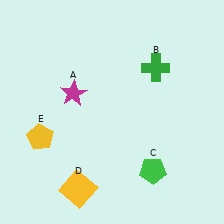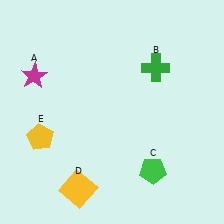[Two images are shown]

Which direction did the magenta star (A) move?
The magenta star (A) moved left.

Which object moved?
The magenta star (A) moved left.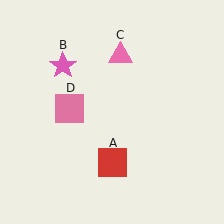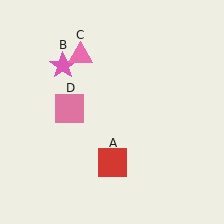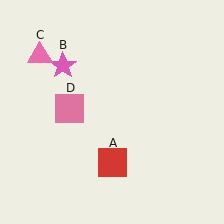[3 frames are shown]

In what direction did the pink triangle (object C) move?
The pink triangle (object C) moved left.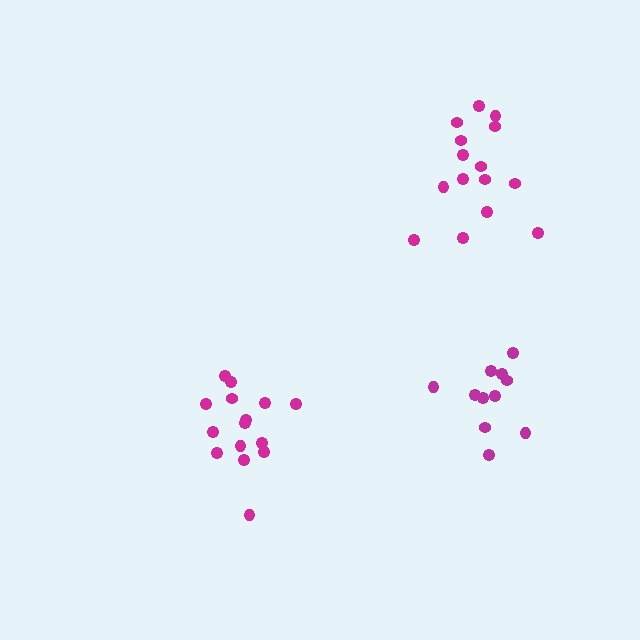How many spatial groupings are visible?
There are 3 spatial groupings.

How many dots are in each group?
Group 1: 15 dots, Group 2: 15 dots, Group 3: 11 dots (41 total).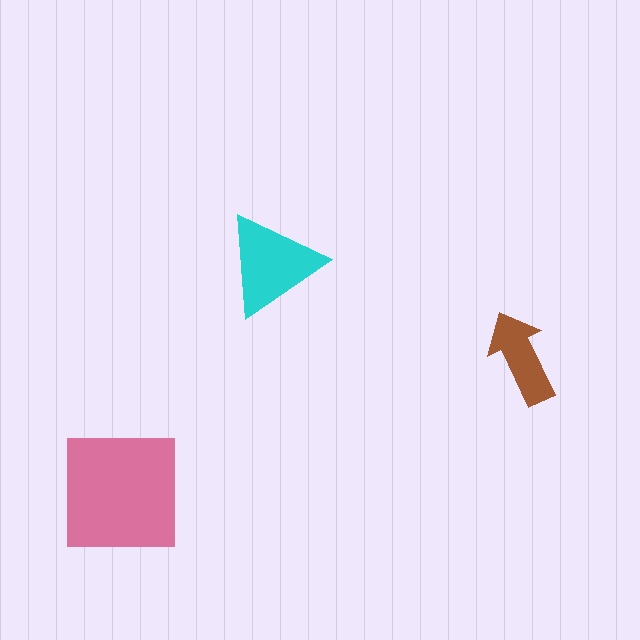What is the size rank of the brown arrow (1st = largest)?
3rd.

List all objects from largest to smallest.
The pink square, the cyan triangle, the brown arrow.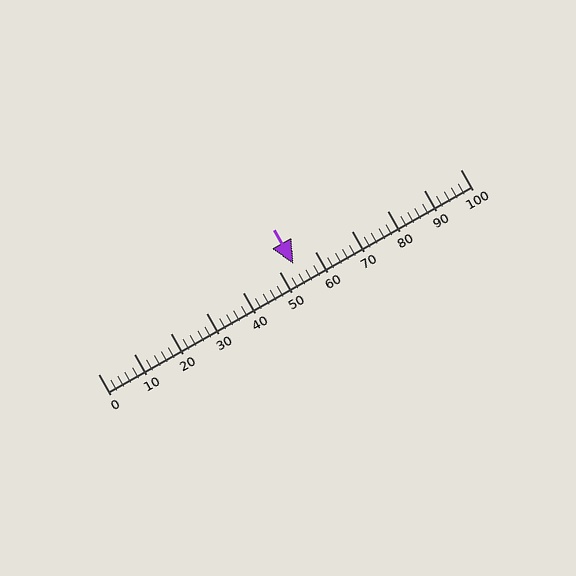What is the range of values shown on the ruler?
The ruler shows values from 0 to 100.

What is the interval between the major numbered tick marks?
The major tick marks are spaced 10 units apart.